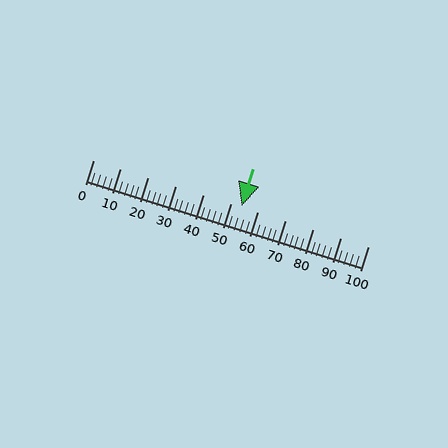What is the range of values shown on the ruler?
The ruler shows values from 0 to 100.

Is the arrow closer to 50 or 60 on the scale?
The arrow is closer to 50.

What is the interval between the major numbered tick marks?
The major tick marks are spaced 10 units apart.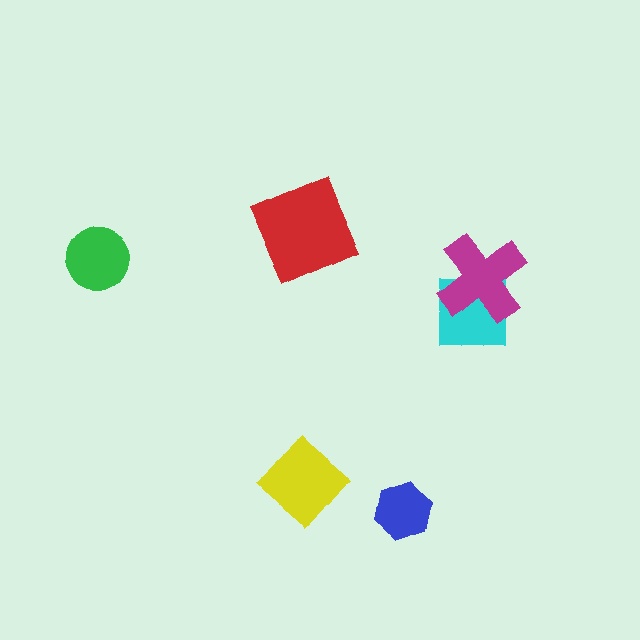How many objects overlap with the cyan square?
1 object overlaps with the cyan square.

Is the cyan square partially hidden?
Yes, it is partially covered by another shape.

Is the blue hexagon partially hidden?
No, no other shape covers it.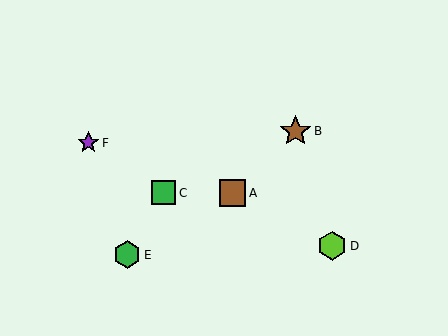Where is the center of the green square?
The center of the green square is at (164, 193).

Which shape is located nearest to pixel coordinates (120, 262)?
The green hexagon (labeled E) at (127, 255) is nearest to that location.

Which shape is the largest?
The brown star (labeled B) is the largest.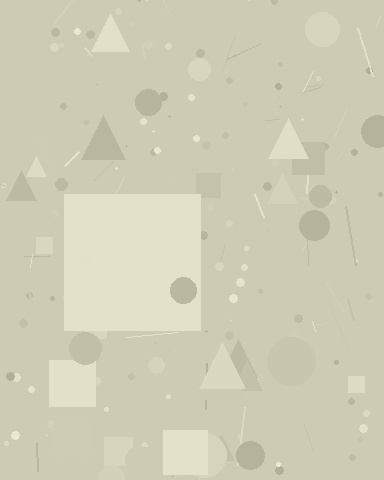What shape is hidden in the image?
A square is hidden in the image.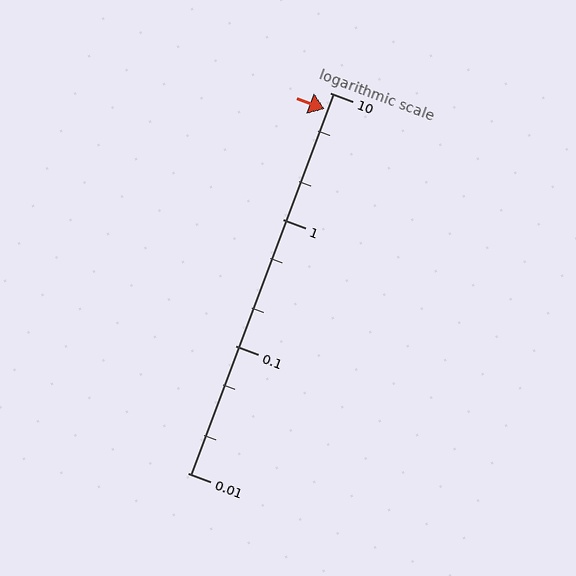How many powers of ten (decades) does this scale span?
The scale spans 3 decades, from 0.01 to 10.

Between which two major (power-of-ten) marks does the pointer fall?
The pointer is between 1 and 10.